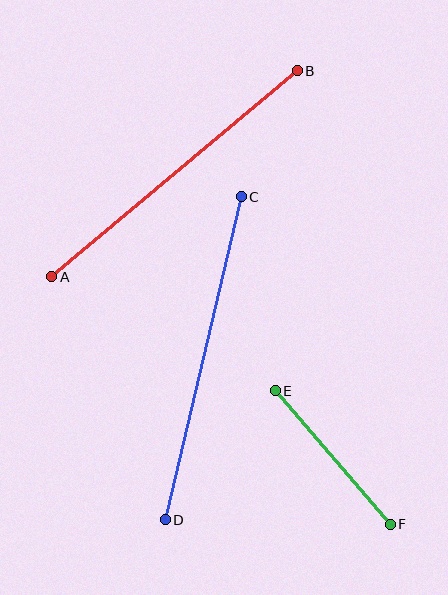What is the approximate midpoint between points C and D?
The midpoint is at approximately (203, 358) pixels.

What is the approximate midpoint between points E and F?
The midpoint is at approximately (333, 458) pixels.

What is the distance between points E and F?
The distance is approximately 176 pixels.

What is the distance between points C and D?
The distance is approximately 332 pixels.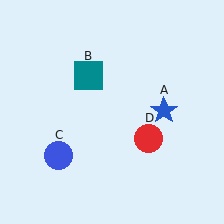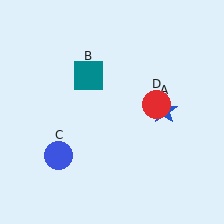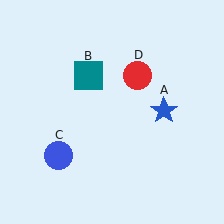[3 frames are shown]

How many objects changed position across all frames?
1 object changed position: red circle (object D).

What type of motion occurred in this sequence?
The red circle (object D) rotated counterclockwise around the center of the scene.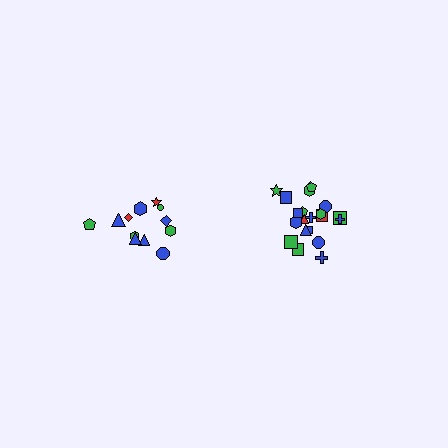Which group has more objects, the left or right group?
The right group.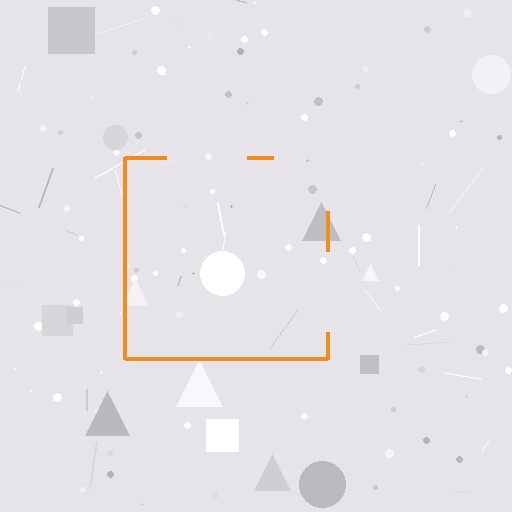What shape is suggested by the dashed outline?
The dashed outline suggests a square.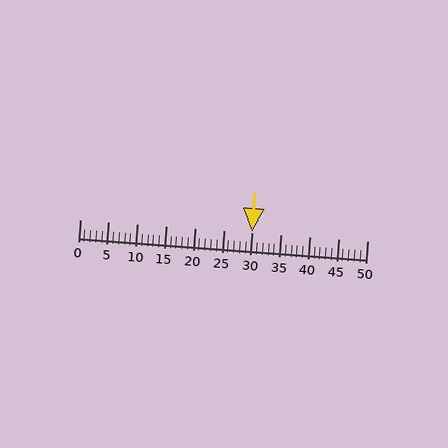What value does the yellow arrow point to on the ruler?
The yellow arrow points to approximately 30.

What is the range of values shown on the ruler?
The ruler shows values from 0 to 50.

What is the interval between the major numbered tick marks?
The major tick marks are spaced 5 units apart.